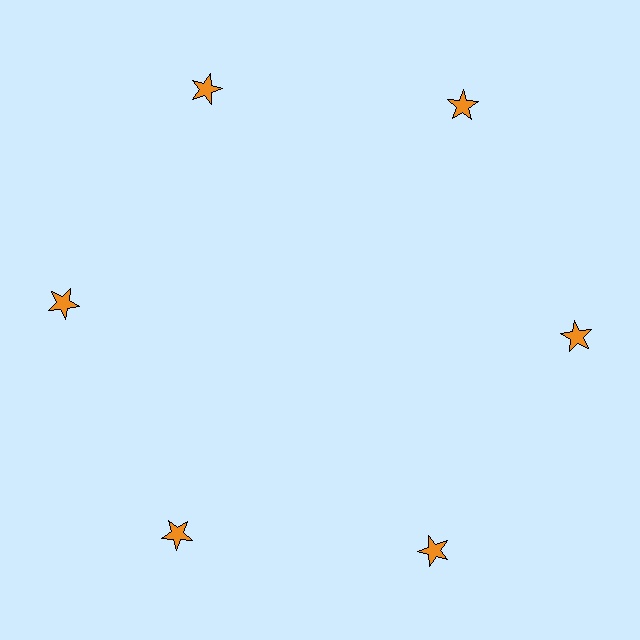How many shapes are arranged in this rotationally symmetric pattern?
There are 6 shapes, arranged in 6 groups of 1.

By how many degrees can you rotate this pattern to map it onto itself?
The pattern maps onto itself every 60 degrees of rotation.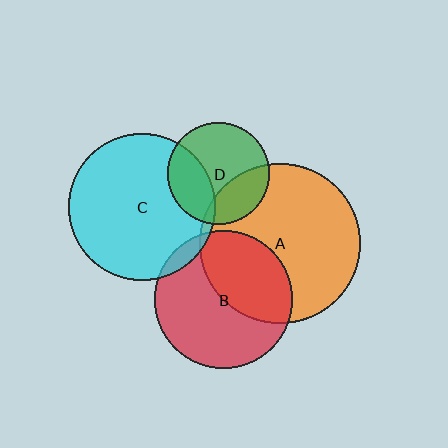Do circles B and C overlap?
Yes.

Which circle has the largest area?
Circle A (orange).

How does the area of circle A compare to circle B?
Approximately 1.3 times.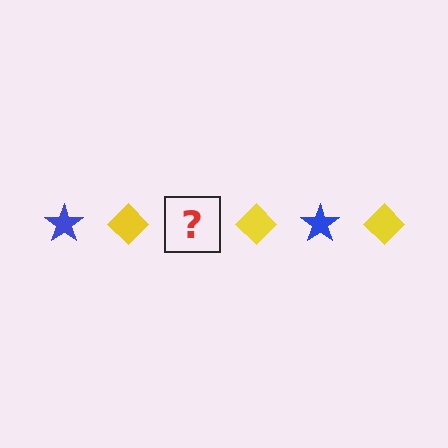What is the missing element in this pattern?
The missing element is a blue star.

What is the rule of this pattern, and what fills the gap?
The rule is that the pattern alternates between blue star and yellow diamond. The gap should be filled with a blue star.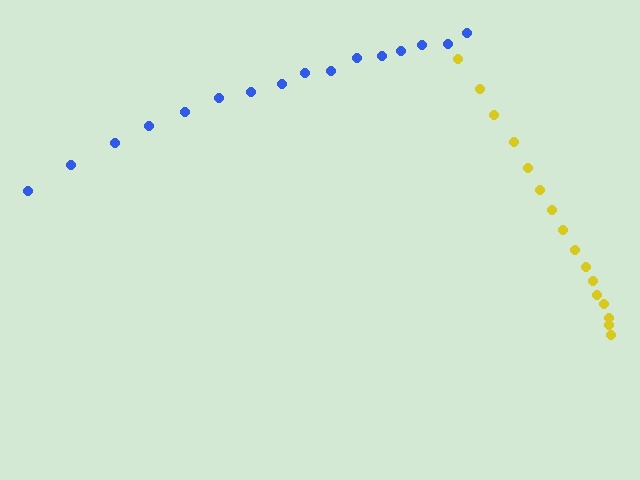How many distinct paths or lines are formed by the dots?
There are 2 distinct paths.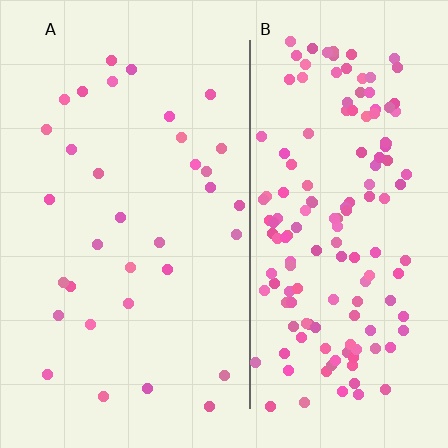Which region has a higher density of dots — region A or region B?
B (the right).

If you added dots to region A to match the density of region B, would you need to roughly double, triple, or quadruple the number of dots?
Approximately quadruple.